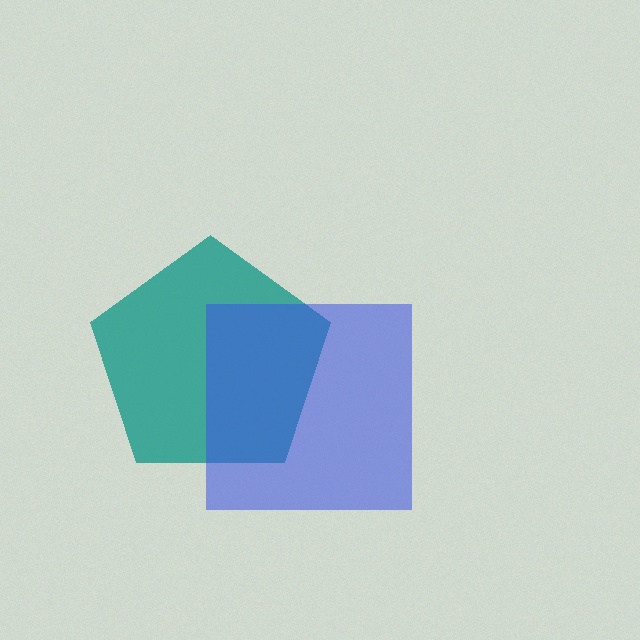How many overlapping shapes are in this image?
There are 2 overlapping shapes in the image.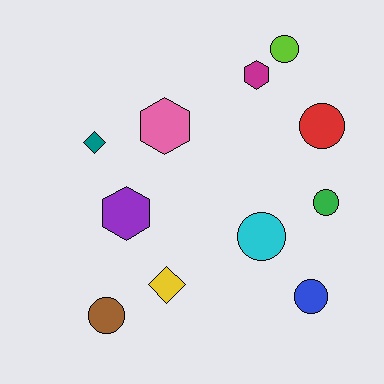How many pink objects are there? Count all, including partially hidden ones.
There is 1 pink object.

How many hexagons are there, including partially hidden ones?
There are 3 hexagons.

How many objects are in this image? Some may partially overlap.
There are 11 objects.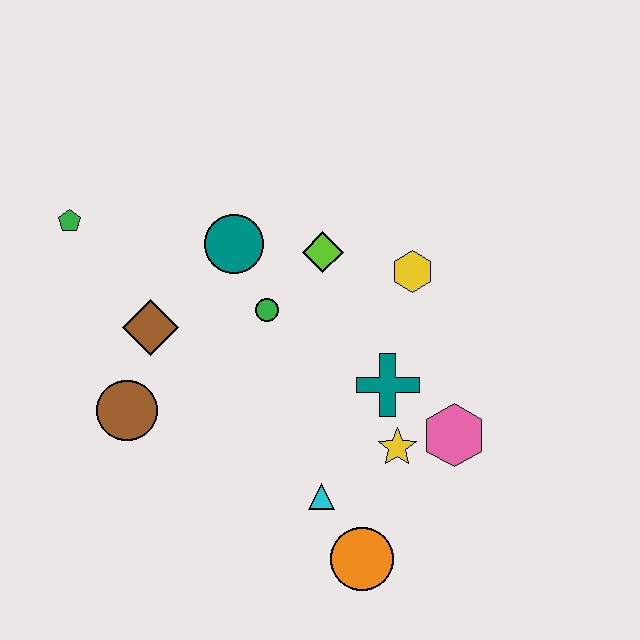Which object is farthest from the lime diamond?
The orange circle is farthest from the lime diamond.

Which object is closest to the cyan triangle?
The orange circle is closest to the cyan triangle.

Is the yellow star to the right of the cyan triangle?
Yes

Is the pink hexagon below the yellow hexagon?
Yes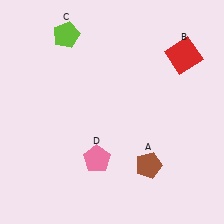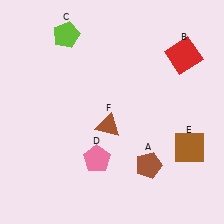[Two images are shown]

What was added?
A brown square (E), a brown triangle (F) were added in Image 2.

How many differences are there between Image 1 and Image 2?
There are 2 differences between the two images.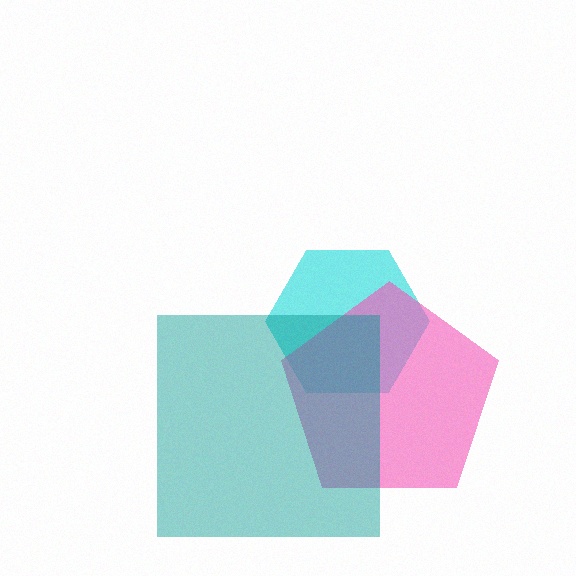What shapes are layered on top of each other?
The layered shapes are: a cyan hexagon, a pink pentagon, a teal square.